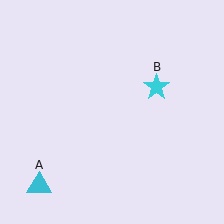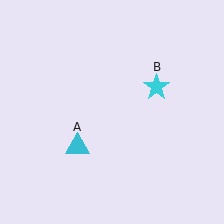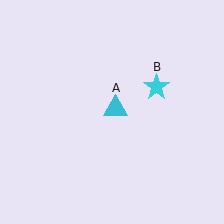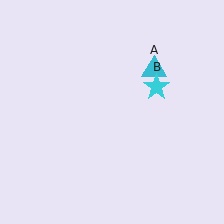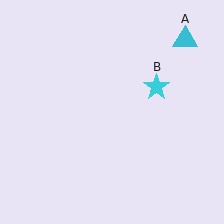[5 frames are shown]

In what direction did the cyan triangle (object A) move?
The cyan triangle (object A) moved up and to the right.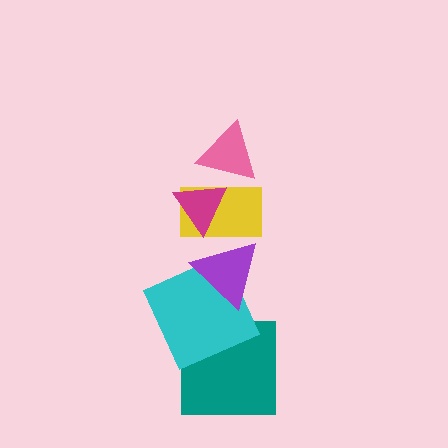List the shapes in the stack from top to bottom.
From top to bottom: the pink triangle, the magenta triangle, the yellow rectangle, the purple triangle, the cyan square, the teal square.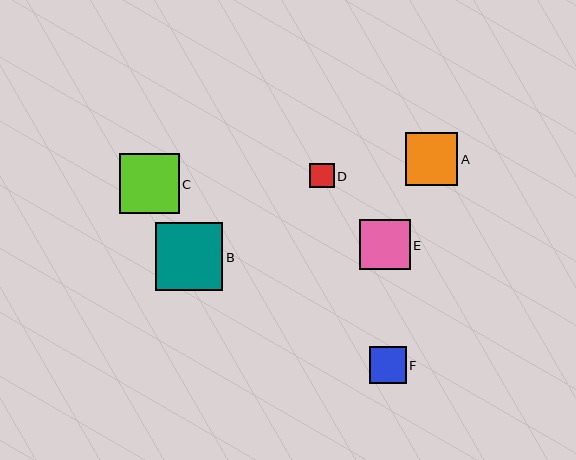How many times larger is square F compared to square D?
Square F is approximately 1.5 times the size of square D.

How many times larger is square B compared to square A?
Square B is approximately 1.3 times the size of square A.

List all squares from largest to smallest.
From largest to smallest: B, C, A, E, F, D.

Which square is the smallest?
Square D is the smallest with a size of approximately 25 pixels.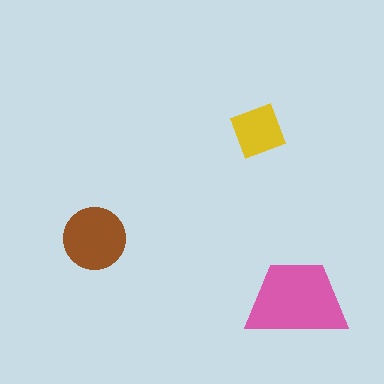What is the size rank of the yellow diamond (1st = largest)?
3rd.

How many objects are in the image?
There are 3 objects in the image.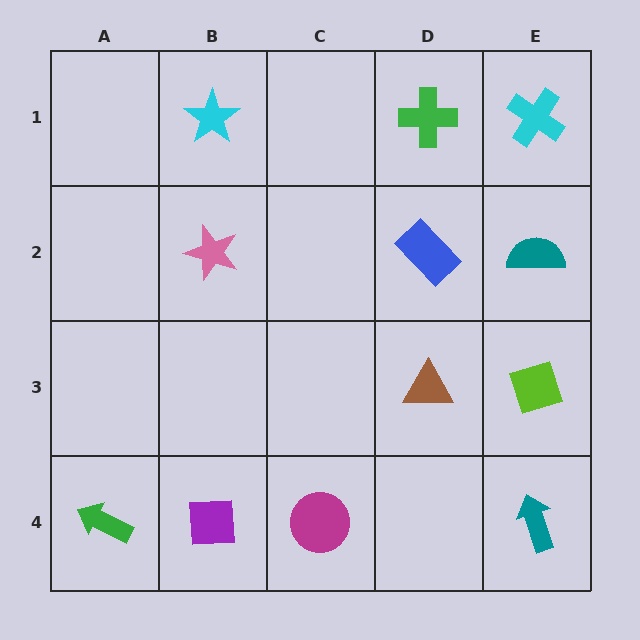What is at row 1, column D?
A green cross.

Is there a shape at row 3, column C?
No, that cell is empty.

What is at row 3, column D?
A brown triangle.